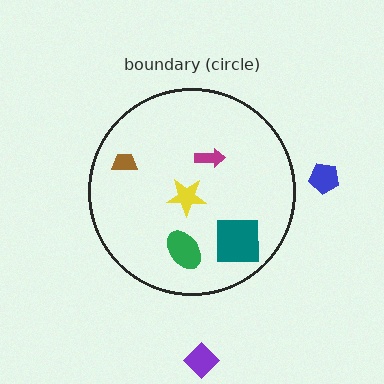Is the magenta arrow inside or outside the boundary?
Inside.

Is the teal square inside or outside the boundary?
Inside.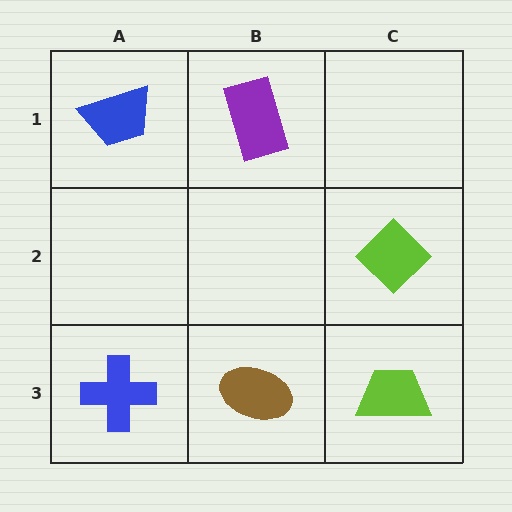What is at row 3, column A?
A blue cross.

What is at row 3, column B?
A brown ellipse.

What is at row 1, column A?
A blue trapezoid.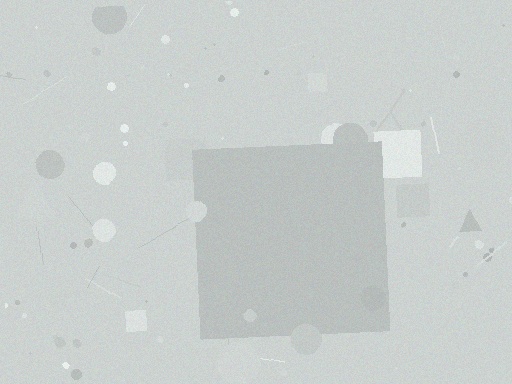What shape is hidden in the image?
A square is hidden in the image.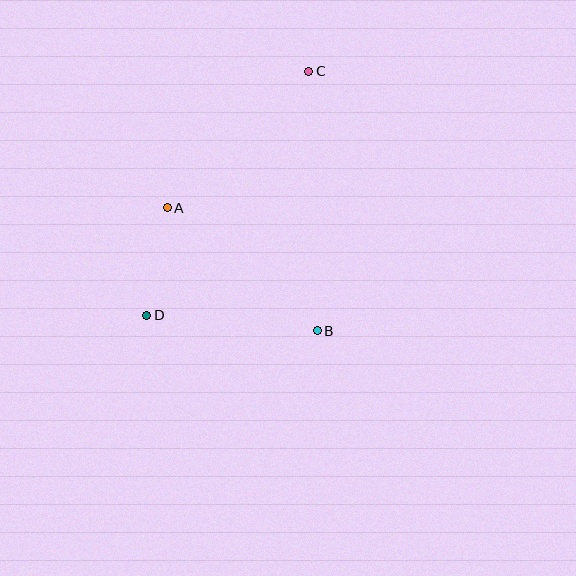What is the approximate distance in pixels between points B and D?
The distance between B and D is approximately 171 pixels.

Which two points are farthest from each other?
Points C and D are farthest from each other.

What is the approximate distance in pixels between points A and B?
The distance between A and B is approximately 194 pixels.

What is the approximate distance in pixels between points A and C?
The distance between A and C is approximately 196 pixels.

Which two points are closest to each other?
Points A and D are closest to each other.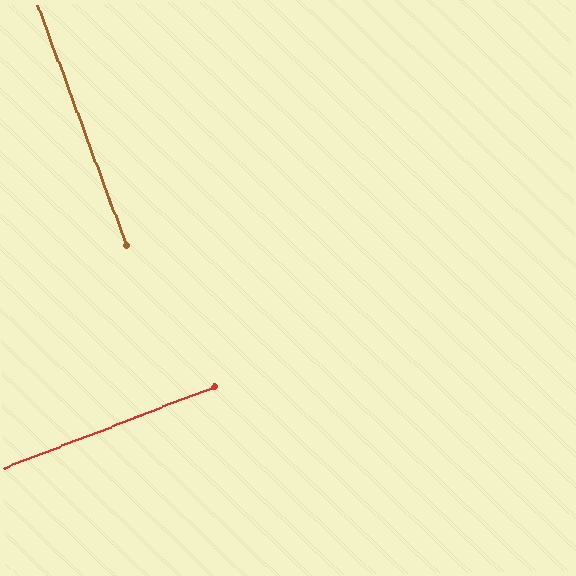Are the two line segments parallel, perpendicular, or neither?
Perpendicular — they meet at approximately 89°.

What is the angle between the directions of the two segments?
Approximately 89 degrees.